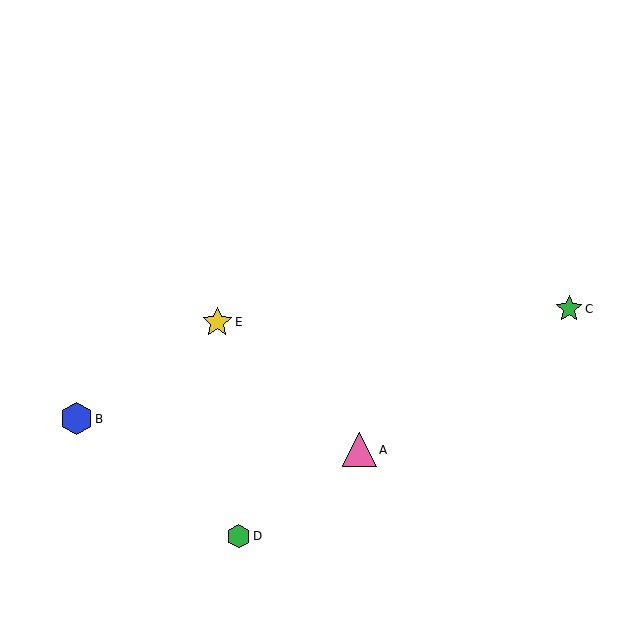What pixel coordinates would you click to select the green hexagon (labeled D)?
Click at (238, 536) to select the green hexagon D.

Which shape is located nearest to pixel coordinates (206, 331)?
The yellow star (labeled E) at (217, 322) is nearest to that location.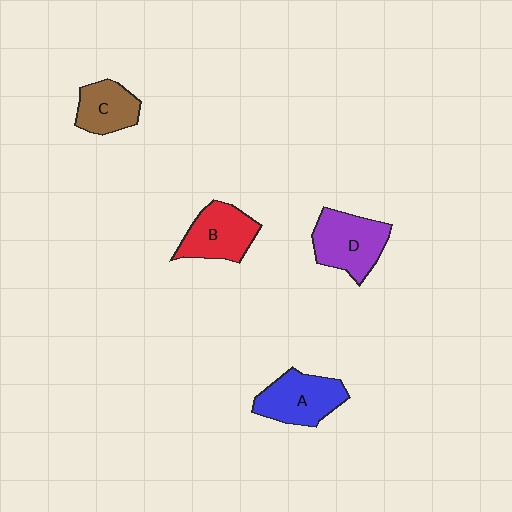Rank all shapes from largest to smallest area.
From largest to smallest: D (purple), A (blue), B (red), C (brown).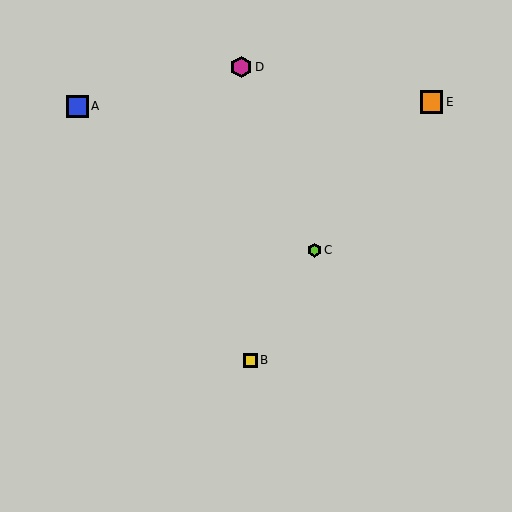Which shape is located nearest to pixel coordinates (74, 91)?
The blue square (labeled A) at (78, 106) is nearest to that location.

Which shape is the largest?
The orange square (labeled E) is the largest.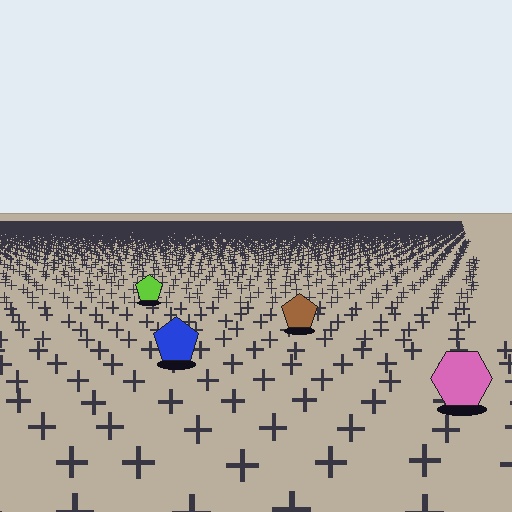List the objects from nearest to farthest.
From nearest to farthest: the pink hexagon, the blue pentagon, the brown pentagon, the lime pentagon.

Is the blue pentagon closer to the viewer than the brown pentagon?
Yes. The blue pentagon is closer — you can tell from the texture gradient: the ground texture is coarser near it.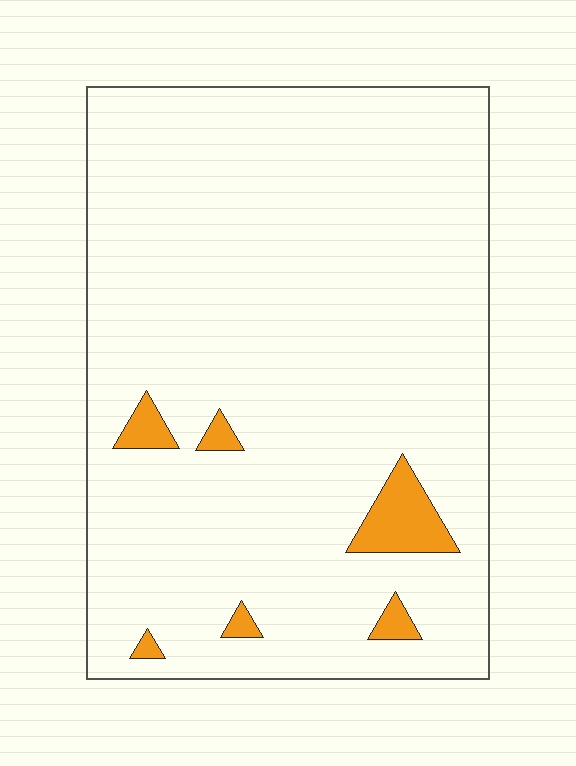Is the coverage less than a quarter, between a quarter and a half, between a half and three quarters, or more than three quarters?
Less than a quarter.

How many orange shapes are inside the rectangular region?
6.